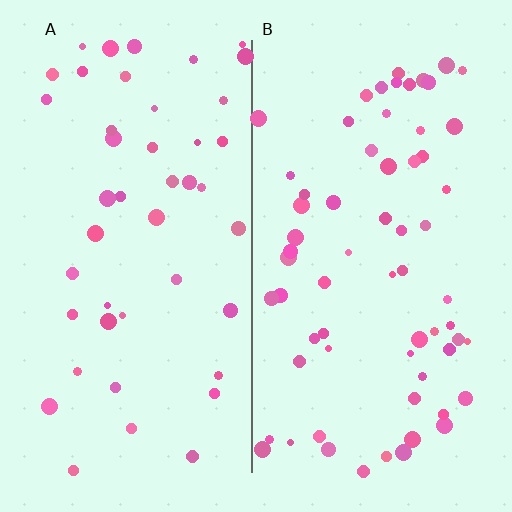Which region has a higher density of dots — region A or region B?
B (the right).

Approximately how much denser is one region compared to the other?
Approximately 1.5× — region B over region A.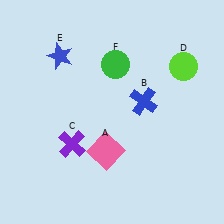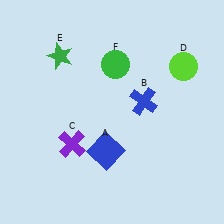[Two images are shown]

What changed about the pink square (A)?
In Image 1, A is pink. In Image 2, it changed to blue.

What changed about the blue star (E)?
In Image 1, E is blue. In Image 2, it changed to green.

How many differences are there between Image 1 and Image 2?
There are 2 differences between the two images.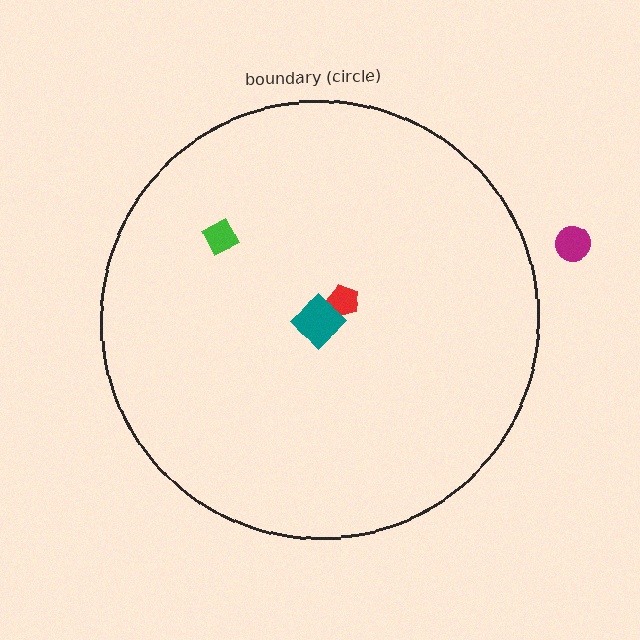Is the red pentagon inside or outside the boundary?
Inside.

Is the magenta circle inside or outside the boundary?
Outside.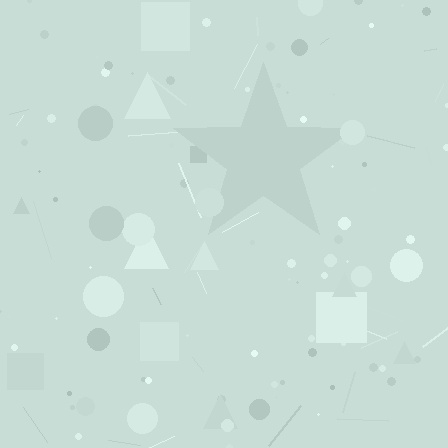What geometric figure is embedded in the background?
A star is embedded in the background.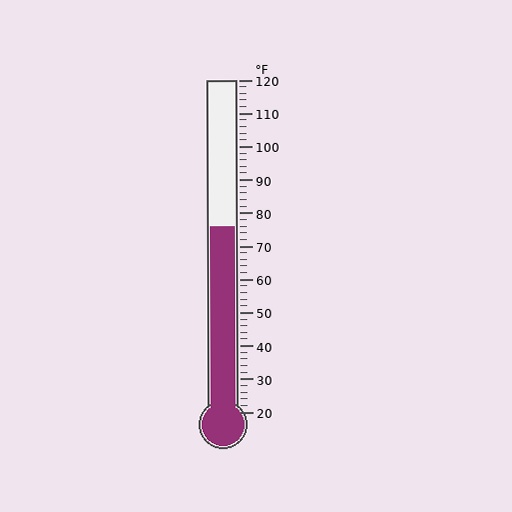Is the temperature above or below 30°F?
The temperature is above 30°F.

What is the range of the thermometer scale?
The thermometer scale ranges from 20°F to 120°F.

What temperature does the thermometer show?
The thermometer shows approximately 76°F.